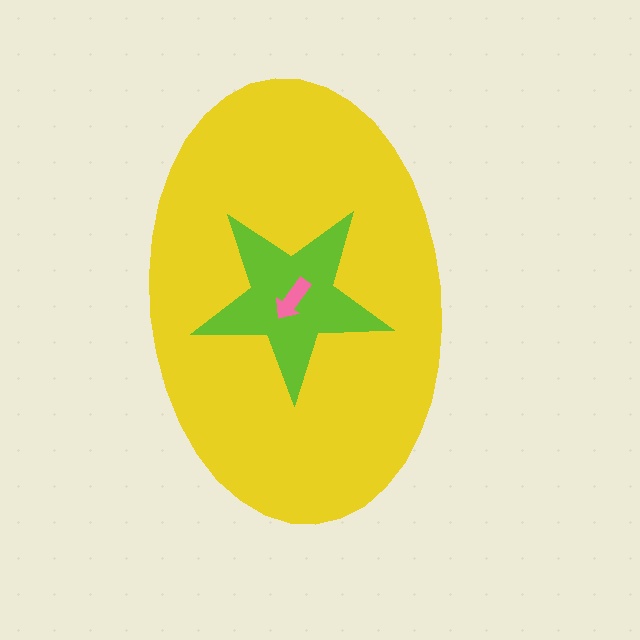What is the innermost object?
The pink arrow.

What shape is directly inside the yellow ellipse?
The lime star.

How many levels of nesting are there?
3.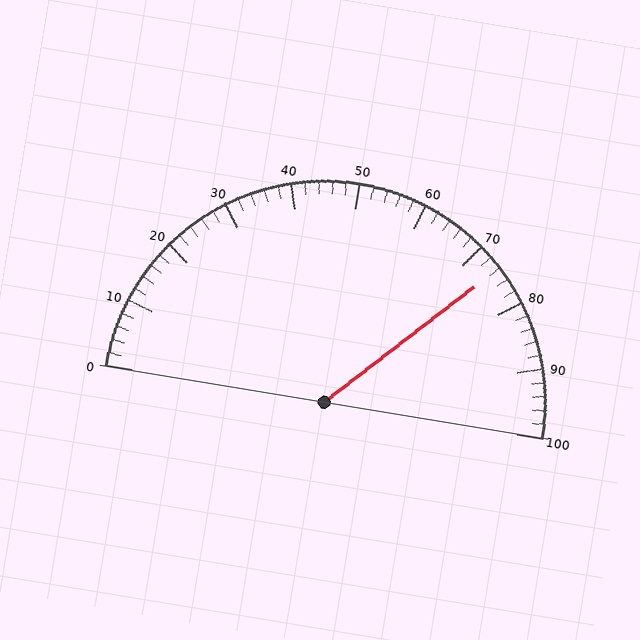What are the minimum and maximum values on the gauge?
The gauge ranges from 0 to 100.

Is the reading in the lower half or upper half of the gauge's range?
The reading is in the upper half of the range (0 to 100).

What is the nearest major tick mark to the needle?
The nearest major tick mark is 70.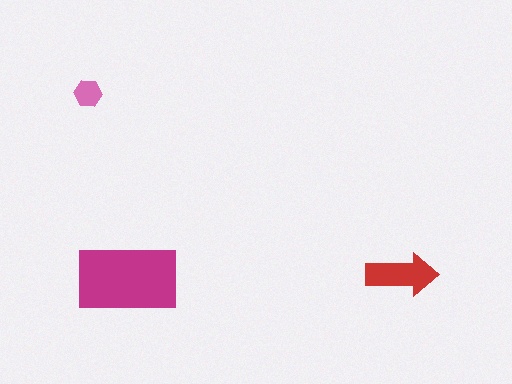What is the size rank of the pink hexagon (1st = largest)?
3rd.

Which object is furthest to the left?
The pink hexagon is leftmost.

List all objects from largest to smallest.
The magenta rectangle, the red arrow, the pink hexagon.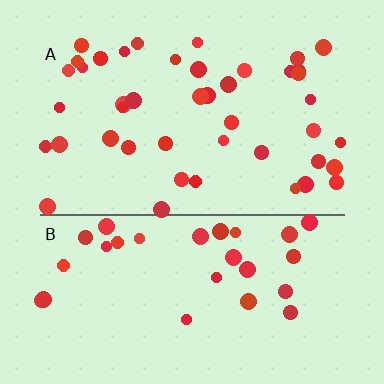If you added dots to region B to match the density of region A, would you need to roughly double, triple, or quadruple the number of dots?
Approximately double.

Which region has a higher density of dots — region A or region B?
A (the top).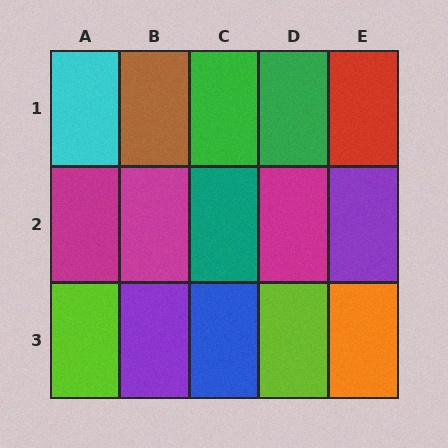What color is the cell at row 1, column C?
Green.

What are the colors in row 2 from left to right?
Magenta, magenta, teal, magenta, purple.